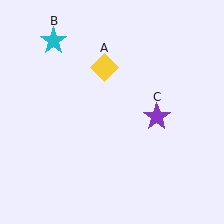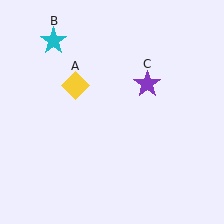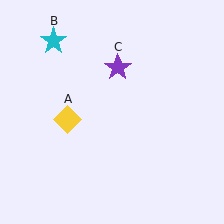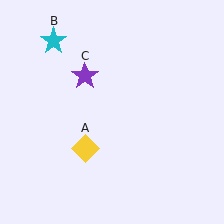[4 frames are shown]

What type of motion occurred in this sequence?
The yellow diamond (object A), purple star (object C) rotated counterclockwise around the center of the scene.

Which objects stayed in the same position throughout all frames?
Cyan star (object B) remained stationary.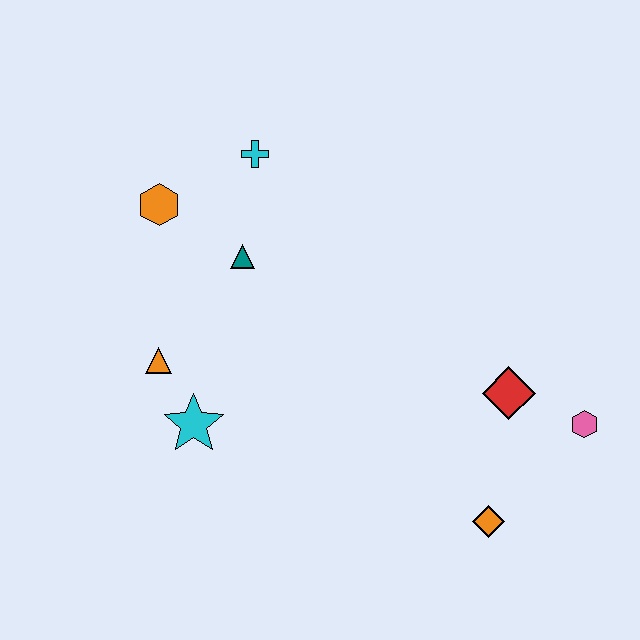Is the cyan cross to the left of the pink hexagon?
Yes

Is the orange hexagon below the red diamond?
No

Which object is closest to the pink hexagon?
The red diamond is closest to the pink hexagon.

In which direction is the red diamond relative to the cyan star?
The red diamond is to the right of the cyan star.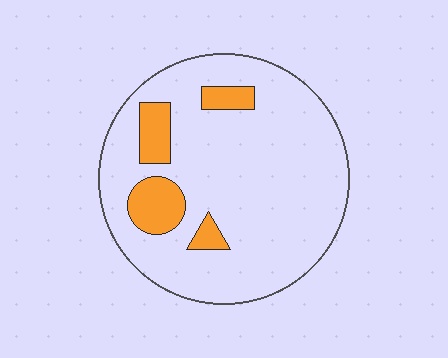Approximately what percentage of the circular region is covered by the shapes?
Approximately 15%.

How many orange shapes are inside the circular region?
4.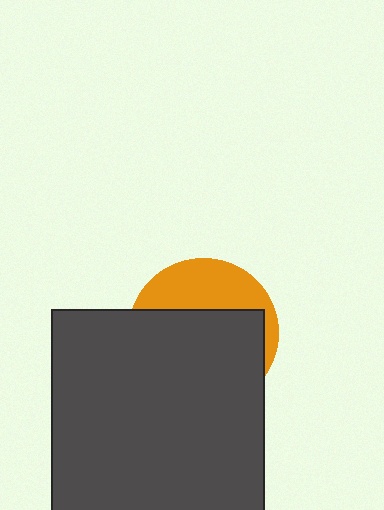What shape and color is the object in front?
The object in front is a dark gray square.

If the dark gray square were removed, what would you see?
You would see the complete orange circle.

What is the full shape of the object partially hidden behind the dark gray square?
The partially hidden object is an orange circle.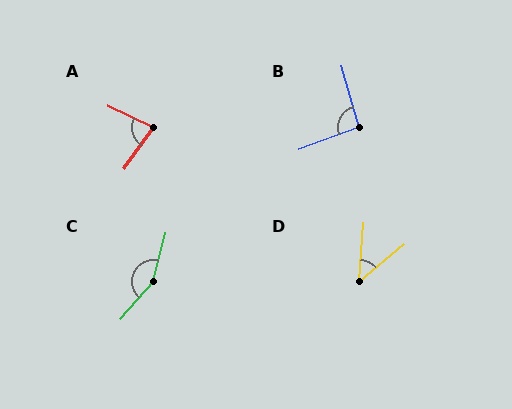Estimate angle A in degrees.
Approximately 80 degrees.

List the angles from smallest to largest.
D (45°), A (80°), B (95°), C (152°).